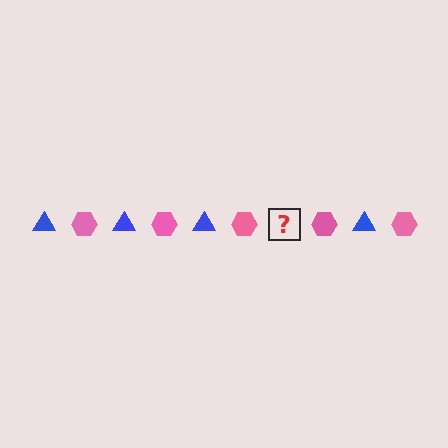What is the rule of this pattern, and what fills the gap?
The rule is that the pattern alternates between blue triangle and pink hexagon. The gap should be filled with a blue triangle.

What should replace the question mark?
The question mark should be replaced with a blue triangle.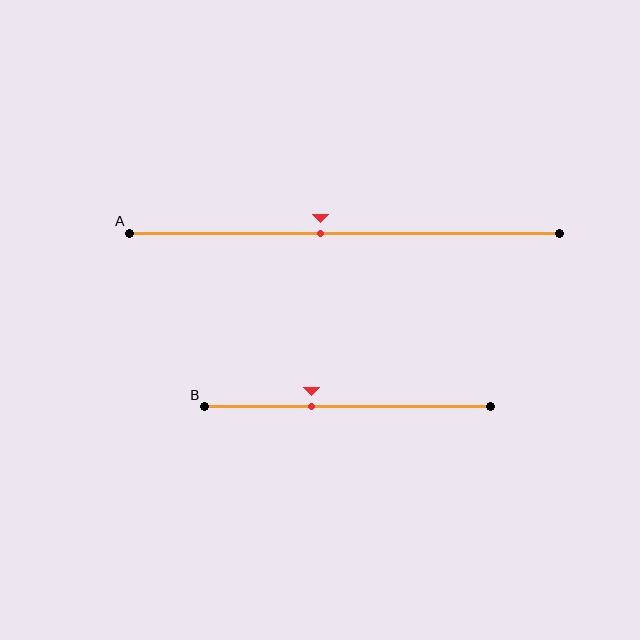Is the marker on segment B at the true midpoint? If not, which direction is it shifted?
No, the marker on segment B is shifted to the left by about 13% of the segment length.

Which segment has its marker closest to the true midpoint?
Segment A has its marker closest to the true midpoint.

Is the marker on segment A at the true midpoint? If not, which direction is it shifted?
No, the marker on segment A is shifted to the left by about 6% of the segment length.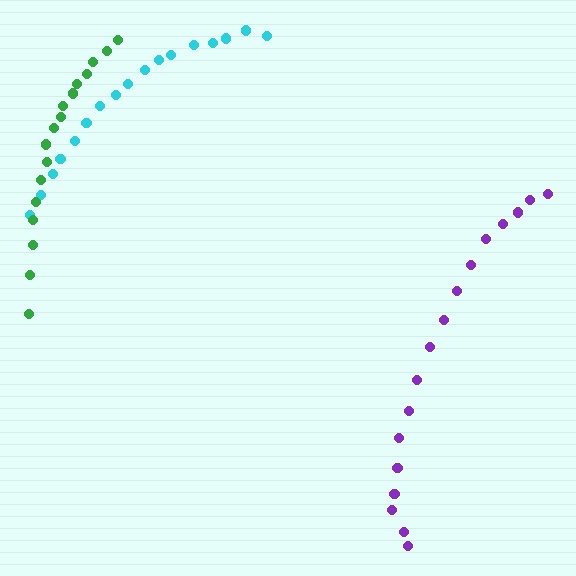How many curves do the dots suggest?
There are 3 distinct paths.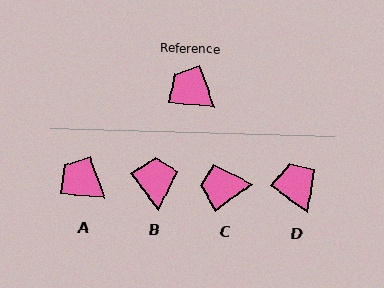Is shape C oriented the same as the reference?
No, it is off by about 42 degrees.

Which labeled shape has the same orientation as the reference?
A.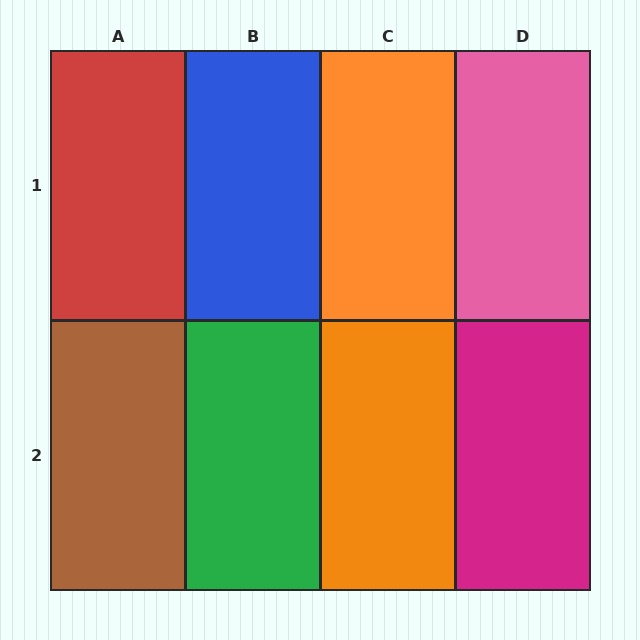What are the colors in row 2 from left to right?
Brown, green, orange, magenta.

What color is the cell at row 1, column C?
Orange.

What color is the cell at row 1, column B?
Blue.